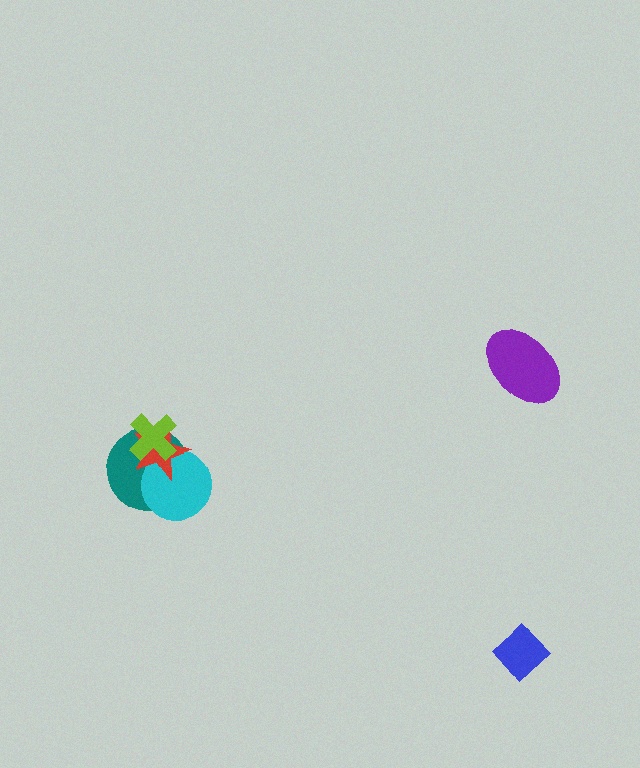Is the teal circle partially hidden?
Yes, it is partially covered by another shape.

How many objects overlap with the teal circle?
3 objects overlap with the teal circle.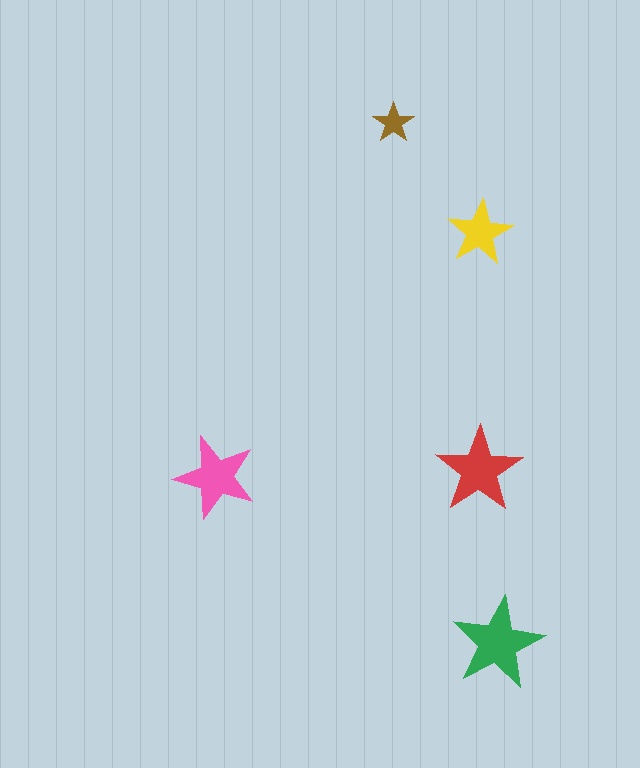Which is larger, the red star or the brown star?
The red one.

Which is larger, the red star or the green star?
The green one.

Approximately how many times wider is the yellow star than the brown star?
About 1.5 times wider.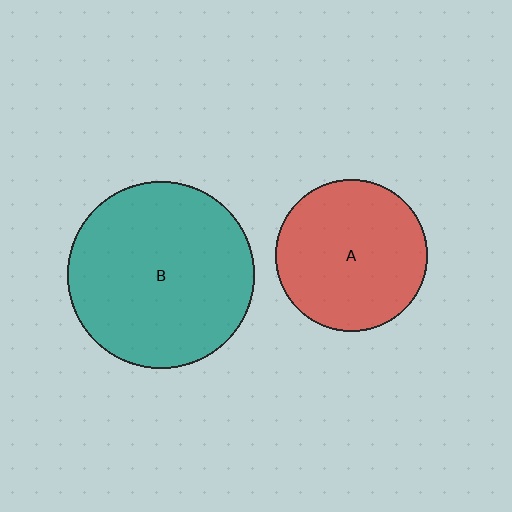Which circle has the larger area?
Circle B (teal).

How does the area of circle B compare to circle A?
Approximately 1.5 times.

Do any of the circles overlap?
No, none of the circles overlap.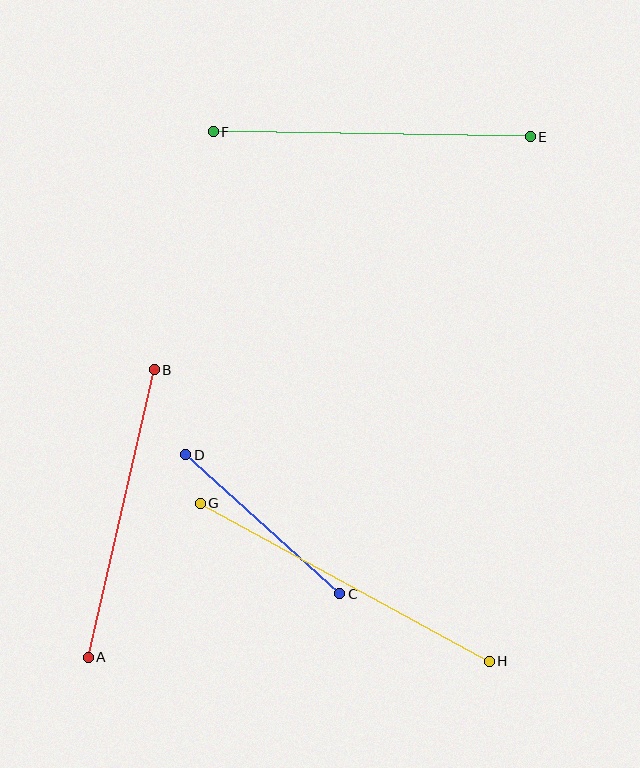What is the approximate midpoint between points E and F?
The midpoint is at approximately (372, 134) pixels.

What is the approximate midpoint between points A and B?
The midpoint is at approximately (121, 513) pixels.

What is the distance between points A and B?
The distance is approximately 295 pixels.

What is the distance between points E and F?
The distance is approximately 317 pixels.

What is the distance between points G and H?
The distance is approximately 329 pixels.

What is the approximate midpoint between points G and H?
The midpoint is at approximately (345, 582) pixels.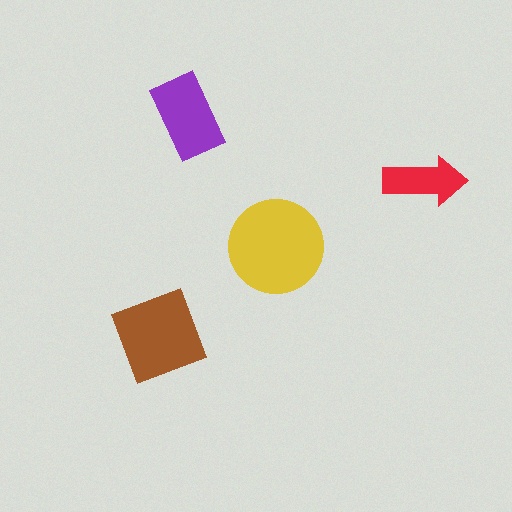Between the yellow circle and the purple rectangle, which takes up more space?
The yellow circle.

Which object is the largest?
The yellow circle.